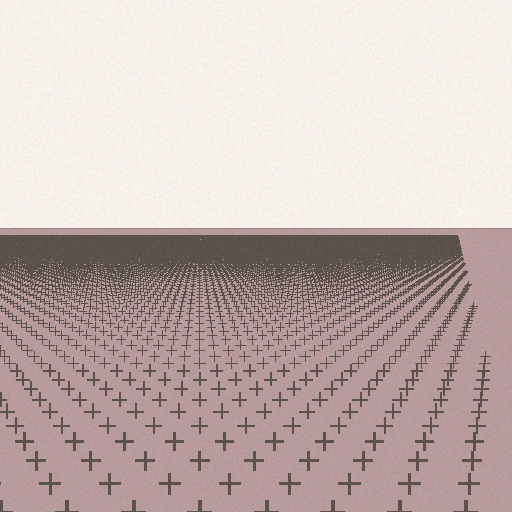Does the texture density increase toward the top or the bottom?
Density increases toward the top.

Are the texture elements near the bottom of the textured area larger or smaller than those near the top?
Larger. Near the bottom, elements are closer to the viewer and appear at a bigger on-screen size.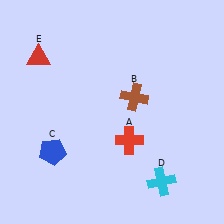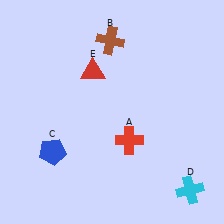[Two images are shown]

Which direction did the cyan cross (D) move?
The cyan cross (D) moved right.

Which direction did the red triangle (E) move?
The red triangle (E) moved right.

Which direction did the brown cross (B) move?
The brown cross (B) moved up.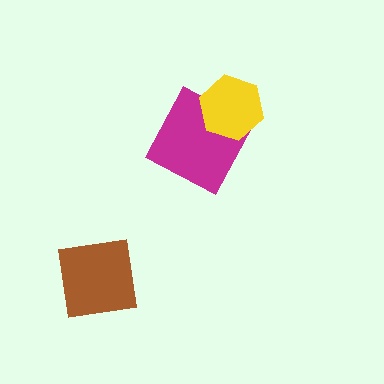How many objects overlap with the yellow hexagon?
1 object overlaps with the yellow hexagon.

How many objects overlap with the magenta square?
1 object overlaps with the magenta square.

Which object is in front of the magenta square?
The yellow hexagon is in front of the magenta square.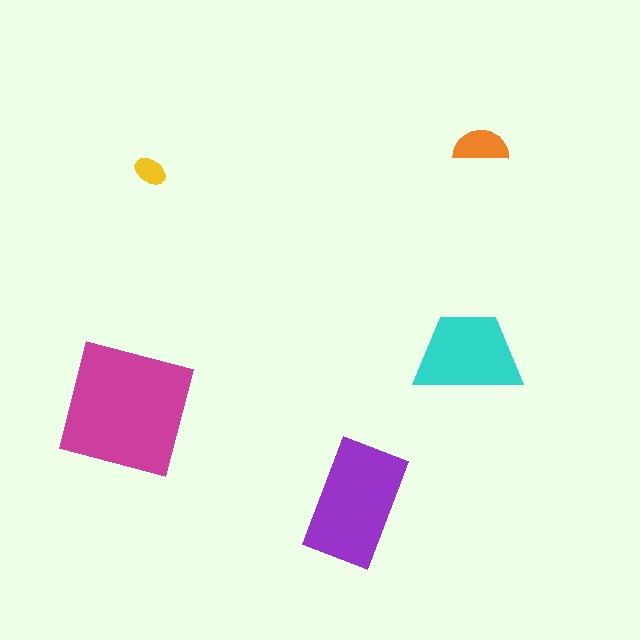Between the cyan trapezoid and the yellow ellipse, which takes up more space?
The cyan trapezoid.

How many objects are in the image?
There are 5 objects in the image.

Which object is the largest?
The magenta square.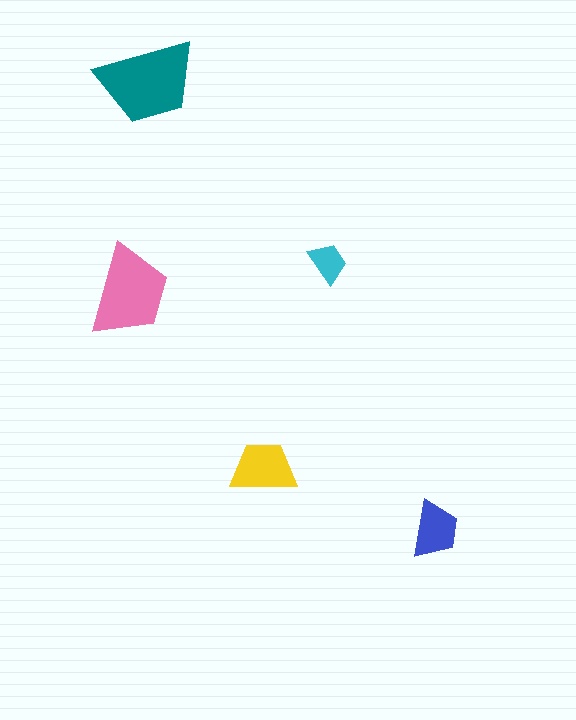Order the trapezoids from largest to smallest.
the teal one, the pink one, the yellow one, the blue one, the cyan one.